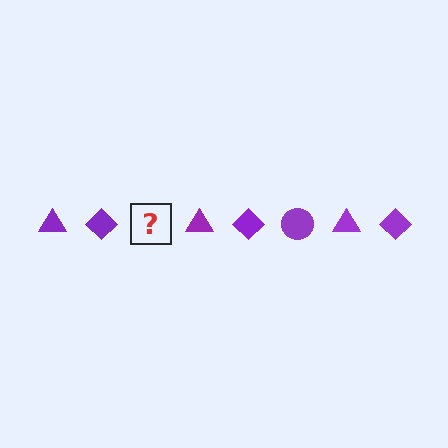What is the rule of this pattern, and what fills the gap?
The rule is that the pattern cycles through triangle, diamond, circle shapes in purple. The gap should be filled with a purple circle.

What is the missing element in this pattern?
The missing element is a purple circle.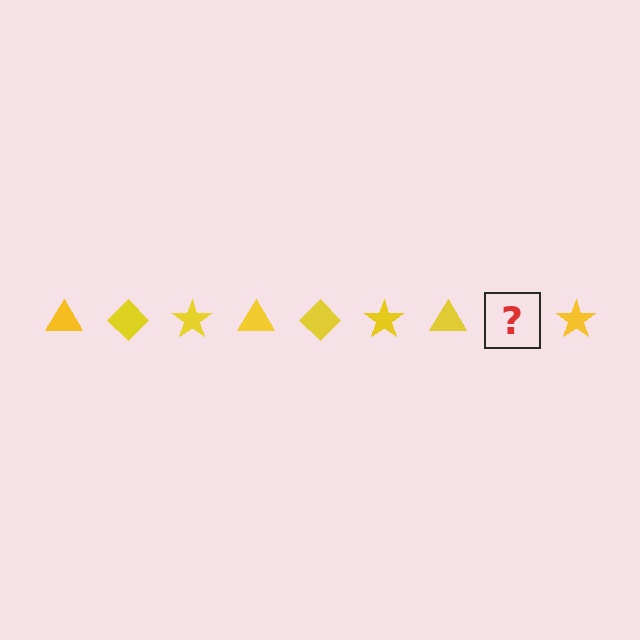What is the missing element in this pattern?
The missing element is a yellow diamond.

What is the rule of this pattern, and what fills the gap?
The rule is that the pattern cycles through triangle, diamond, star shapes in yellow. The gap should be filled with a yellow diamond.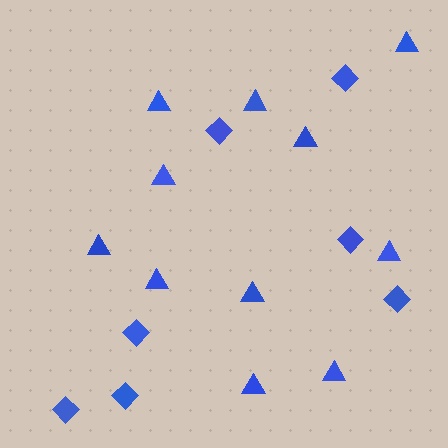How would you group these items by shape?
There are 2 groups: one group of triangles (11) and one group of diamonds (7).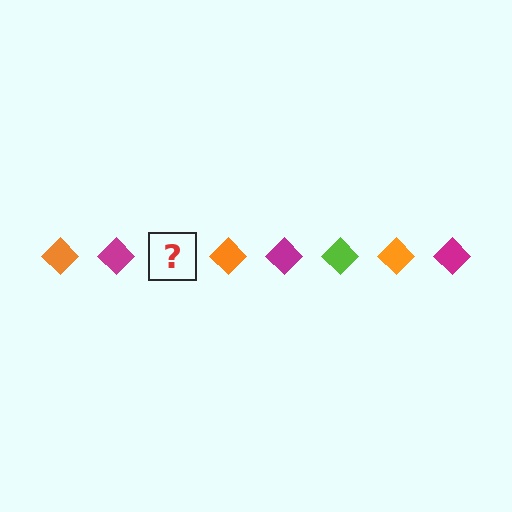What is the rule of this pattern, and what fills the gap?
The rule is that the pattern cycles through orange, magenta, lime diamonds. The gap should be filled with a lime diamond.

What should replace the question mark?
The question mark should be replaced with a lime diamond.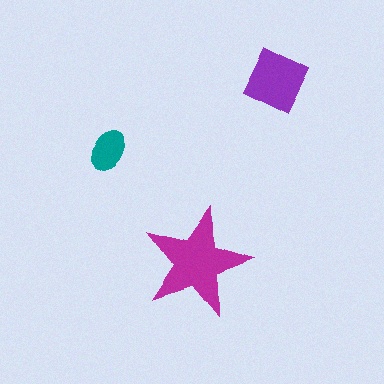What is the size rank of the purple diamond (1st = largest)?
2nd.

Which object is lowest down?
The magenta star is bottommost.